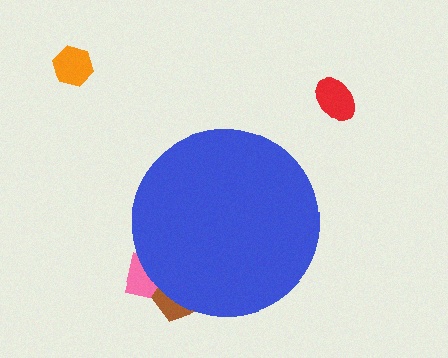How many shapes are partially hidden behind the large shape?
2 shapes are partially hidden.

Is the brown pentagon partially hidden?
Yes, the brown pentagon is partially hidden behind the blue circle.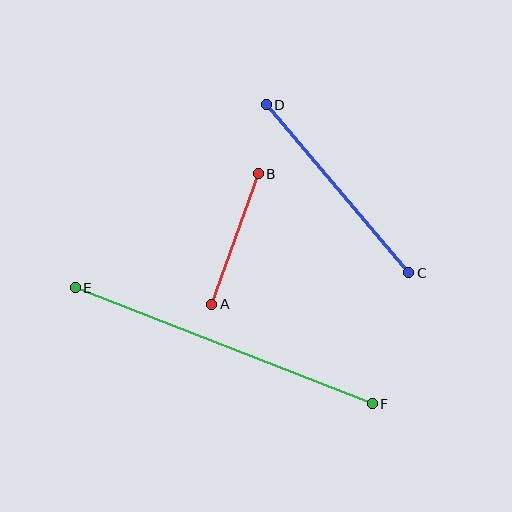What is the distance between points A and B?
The distance is approximately 139 pixels.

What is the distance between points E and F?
The distance is approximately 319 pixels.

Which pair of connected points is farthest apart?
Points E and F are farthest apart.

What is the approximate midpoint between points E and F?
The midpoint is at approximately (224, 346) pixels.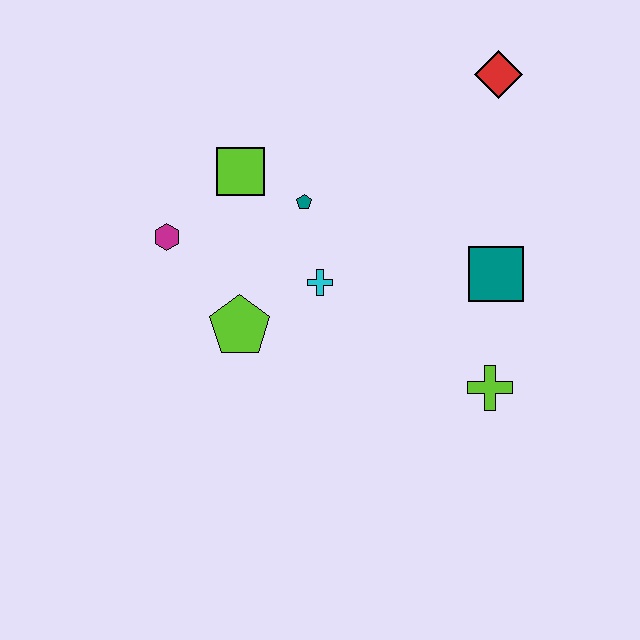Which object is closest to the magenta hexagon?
The lime square is closest to the magenta hexagon.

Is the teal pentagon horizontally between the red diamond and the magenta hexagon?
Yes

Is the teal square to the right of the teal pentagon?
Yes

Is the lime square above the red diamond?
No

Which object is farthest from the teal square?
The magenta hexagon is farthest from the teal square.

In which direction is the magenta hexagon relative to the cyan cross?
The magenta hexagon is to the left of the cyan cross.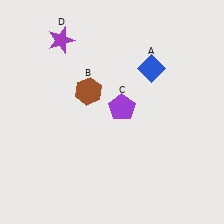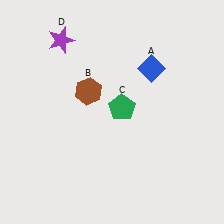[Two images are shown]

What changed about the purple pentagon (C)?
In Image 1, C is purple. In Image 2, it changed to green.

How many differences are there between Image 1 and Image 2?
There is 1 difference between the two images.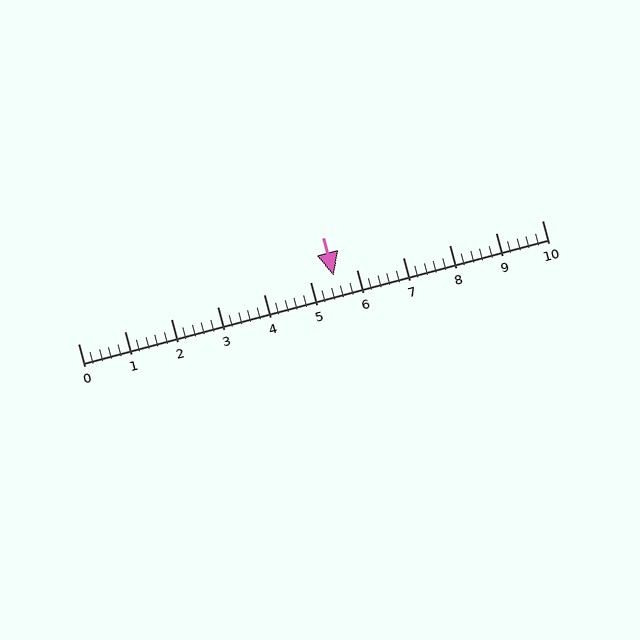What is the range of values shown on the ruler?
The ruler shows values from 0 to 10.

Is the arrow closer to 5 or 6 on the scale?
The arrow is closer to 6.